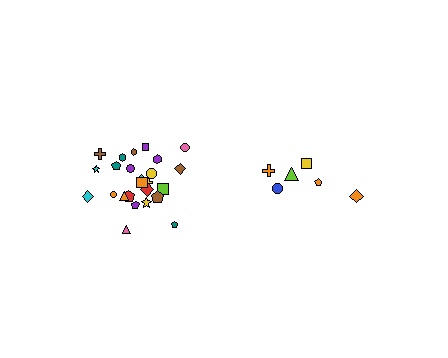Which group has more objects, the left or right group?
The left group.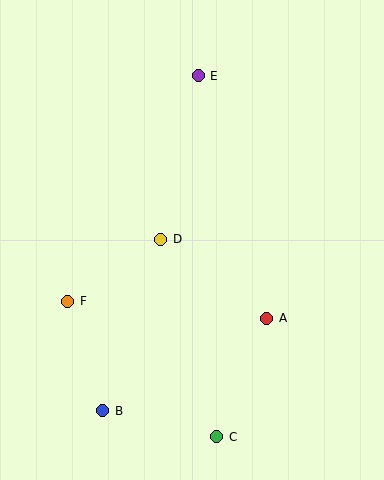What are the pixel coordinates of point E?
Point E is at (198, 76).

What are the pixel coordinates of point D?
Point D is at (161, 239).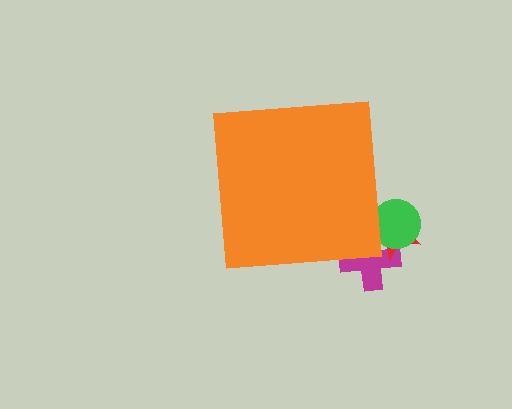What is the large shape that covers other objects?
An orange square.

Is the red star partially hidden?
Yes, the red star is partially hidden behind the orange square.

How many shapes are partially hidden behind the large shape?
3 shapes are partially hidden.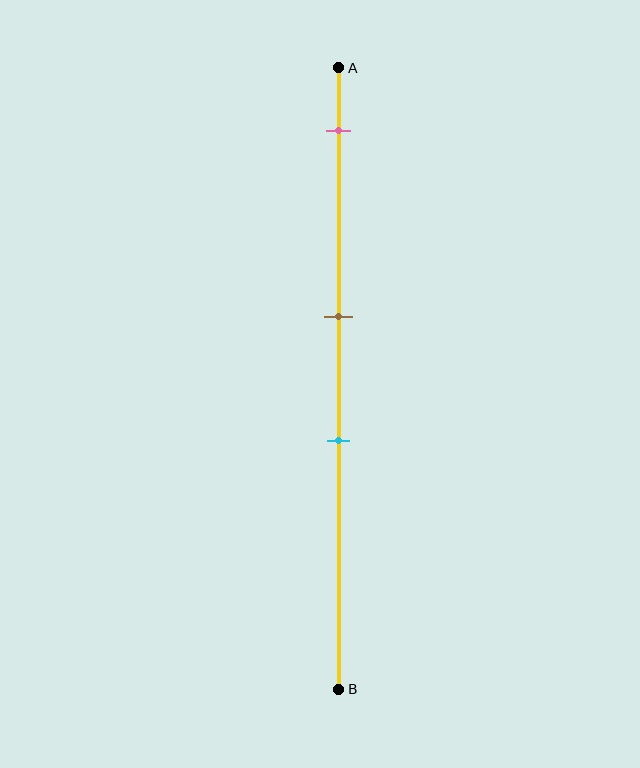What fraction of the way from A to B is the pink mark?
The pink mark is approximately 10% (0.1) of the way from A to B.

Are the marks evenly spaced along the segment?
No, the marks are not evenly spaced.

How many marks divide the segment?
There are 3 marks dividing the segment.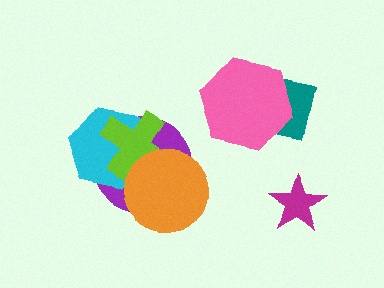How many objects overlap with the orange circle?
3 objects overlap with the orange circle.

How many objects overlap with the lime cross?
3 objects overlap with the lime cross.